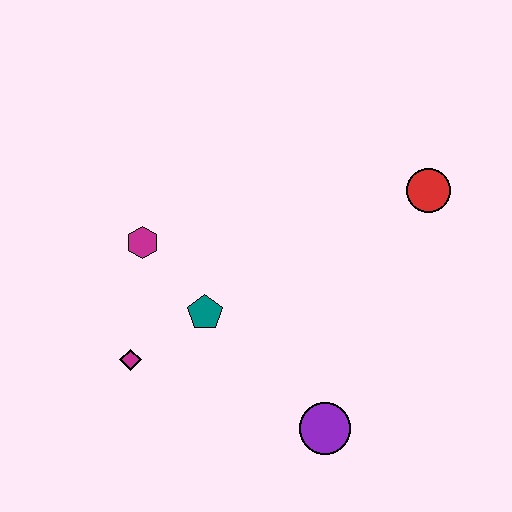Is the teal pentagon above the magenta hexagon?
No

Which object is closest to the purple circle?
The teal pentagon is closest to the purple circle.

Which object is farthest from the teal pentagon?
The red circle is farthest from the teal pentagon.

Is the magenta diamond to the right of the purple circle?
No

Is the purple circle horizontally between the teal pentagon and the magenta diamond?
No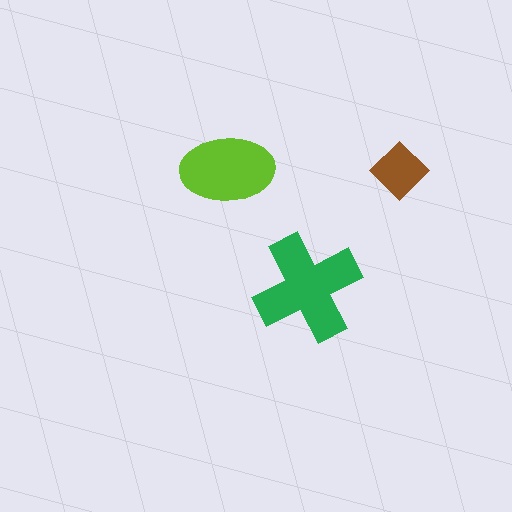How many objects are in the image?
There are 3 objects in the image.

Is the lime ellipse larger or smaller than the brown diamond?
Larger.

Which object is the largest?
The green cross.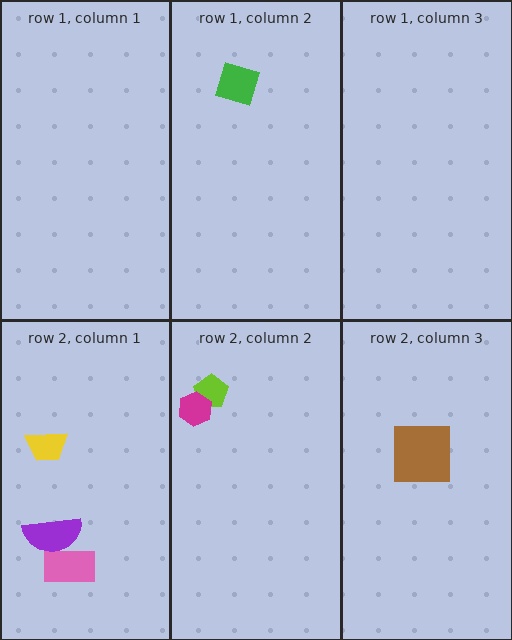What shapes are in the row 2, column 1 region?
The yellow trapezoid, the pink rectangle, the purple semicircle.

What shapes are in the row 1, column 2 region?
The green diamond.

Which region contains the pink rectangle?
The row 2, column 1 region.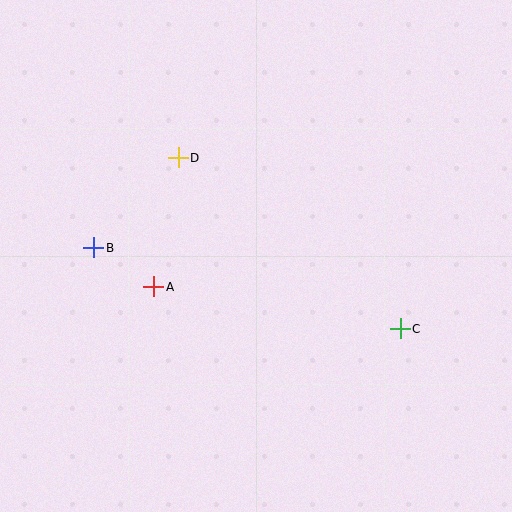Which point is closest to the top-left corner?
Point D is closest to the top-left corner.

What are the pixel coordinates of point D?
Point D is at (178, 158).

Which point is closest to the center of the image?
Point A at (154, 287) is closest to the center.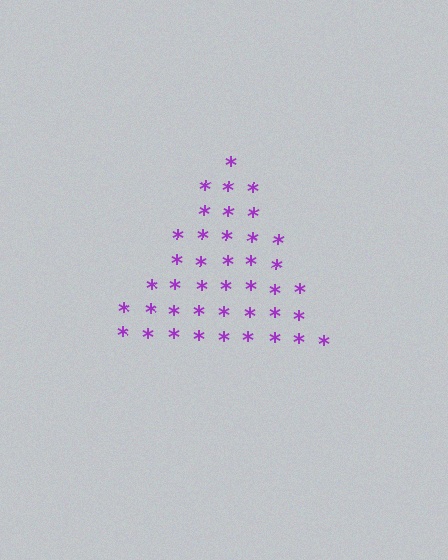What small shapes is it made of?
It is made of small asterisks.